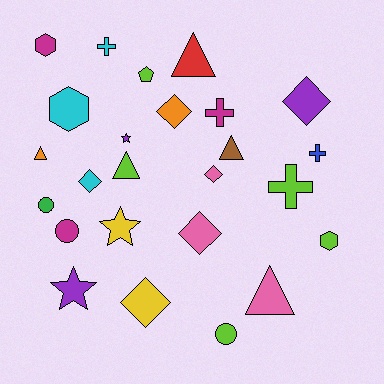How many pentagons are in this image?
There is 1 pentagon.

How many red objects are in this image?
There is 1 red object.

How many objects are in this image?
There are 25 objects.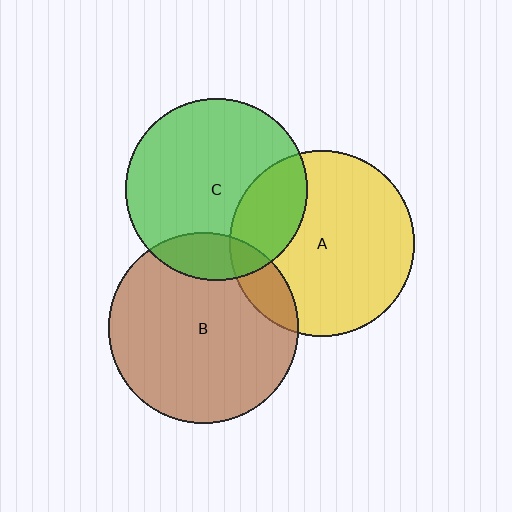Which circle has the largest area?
Circle B (brown).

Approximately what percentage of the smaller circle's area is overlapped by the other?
Approximately 25%.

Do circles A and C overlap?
Yes.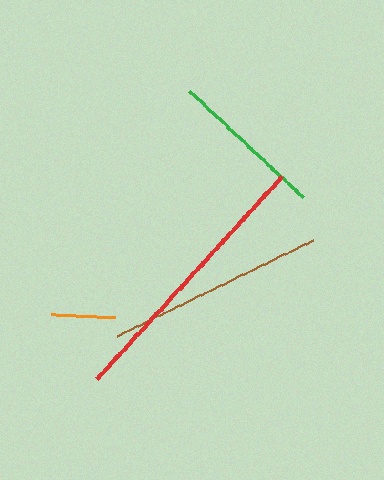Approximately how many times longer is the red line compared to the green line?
The red line is approximately 1.8 times the length of the green line.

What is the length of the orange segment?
The orange segment is approximately 64 pixels long.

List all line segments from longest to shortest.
From longest to shortest: red, brown, green, orange.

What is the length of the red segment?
The red segment is approximately 274 pixels long.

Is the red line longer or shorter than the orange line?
The red line is longer than the orange line.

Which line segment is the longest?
The red line is the longest at approximately 274 pixels.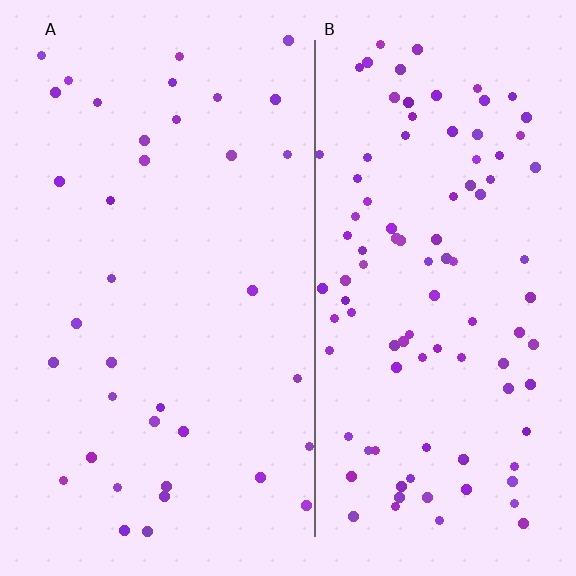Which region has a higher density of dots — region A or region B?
B (the right).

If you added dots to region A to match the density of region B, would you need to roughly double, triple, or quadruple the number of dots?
Approximately triple.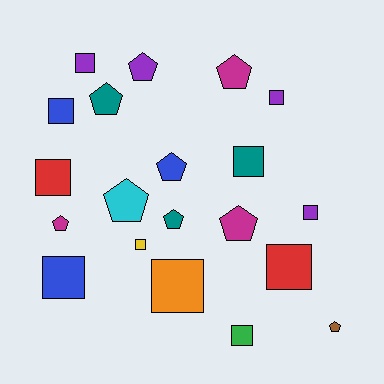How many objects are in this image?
There are 20 objects.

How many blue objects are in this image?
There are 3 blue objects.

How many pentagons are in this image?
There are 9 pentagons.